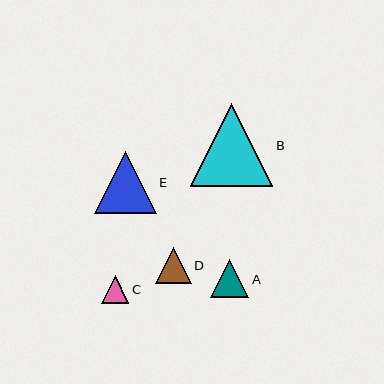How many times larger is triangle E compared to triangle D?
Triangle E is approximately 1.7 times the size of triangle D.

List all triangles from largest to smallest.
From largest to smallest: B, E, A, D, C.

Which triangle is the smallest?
Triangle C is the smallest with a size of approximately 27 pixels.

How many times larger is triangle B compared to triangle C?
Triangle B is approximately 3.0 times the size of triangle C.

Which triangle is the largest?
Triangle B is the largest with a size of approximately 82 pixels.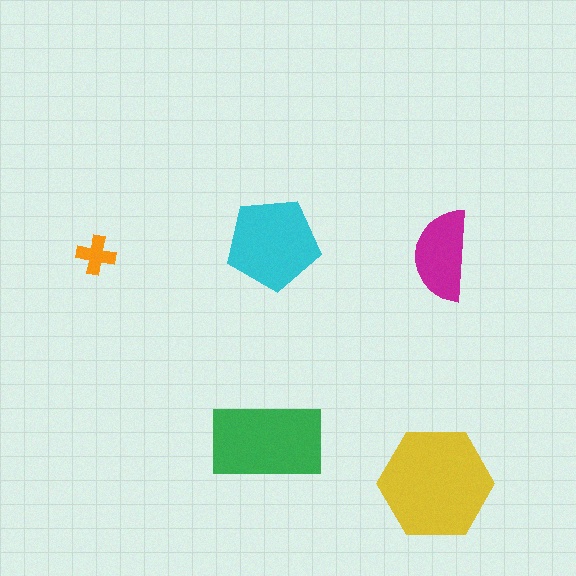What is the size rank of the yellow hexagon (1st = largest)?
1st.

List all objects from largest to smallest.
The yellow hexagon, the green rectangle, the cyan pentagon, the magenta semicircle, the orange cross.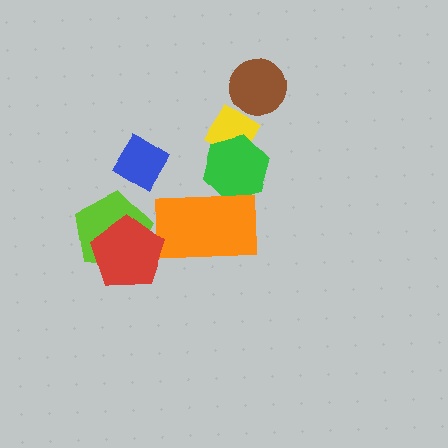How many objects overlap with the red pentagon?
1 object overlaps with the red pentagon.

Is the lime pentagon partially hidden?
Yes, it is partially covered by another shape.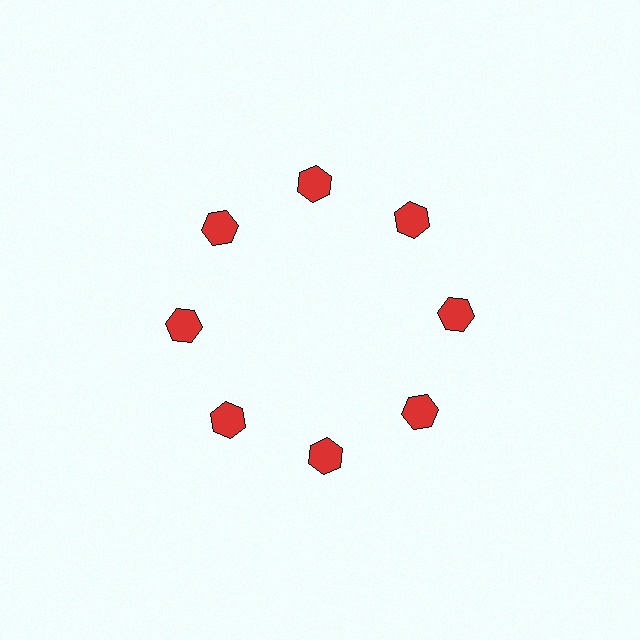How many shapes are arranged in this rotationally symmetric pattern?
There are 8 shapes, arranged in 8 groups of 1.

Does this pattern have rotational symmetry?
Yes, this pattern has 8-fold rotational symmetry. It looks the same after rotating 45 degrees around the center.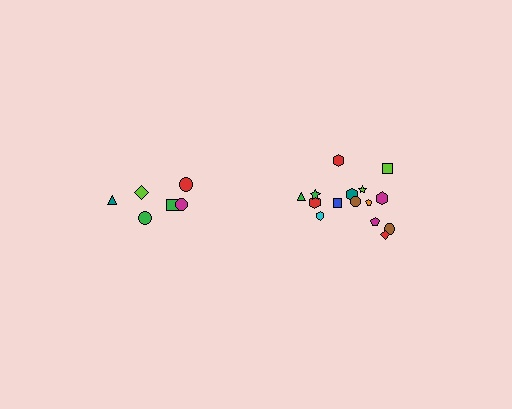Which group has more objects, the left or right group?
The right group.